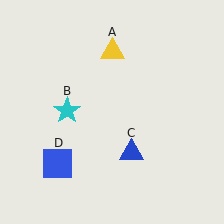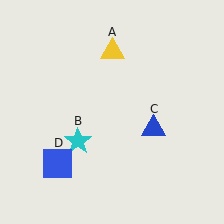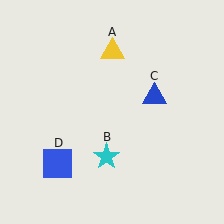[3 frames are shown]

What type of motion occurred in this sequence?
The cyan star (object B), blue triangle (object C) rotated counterclockwise around the center of the scene.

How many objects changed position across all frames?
2 objects changed position: cyan star (object B), blue triangle (object C).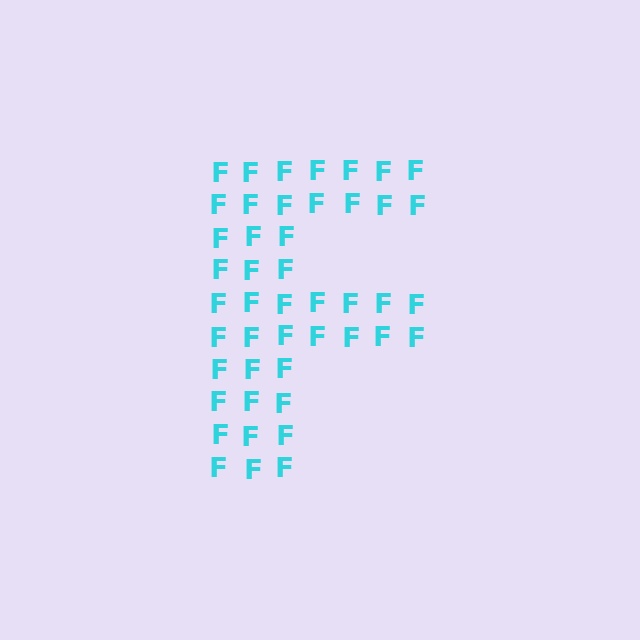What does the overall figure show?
The overall figure shows the letter F.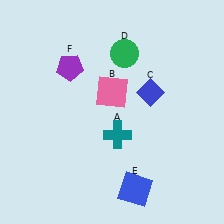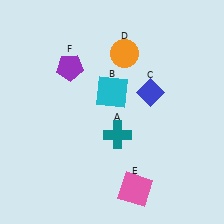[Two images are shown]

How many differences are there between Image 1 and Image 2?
There are 3 differences between the two images.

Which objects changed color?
B changed from pink to cyan. D changed from green to orange. E changed from blue to pink.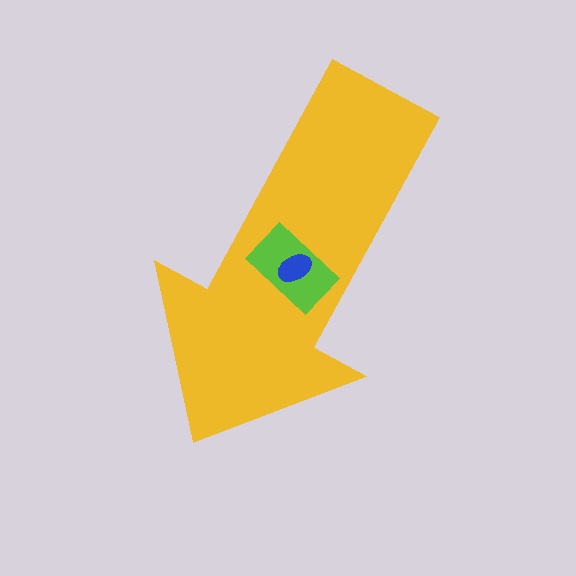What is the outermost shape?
The yellow arrow.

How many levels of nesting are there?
3.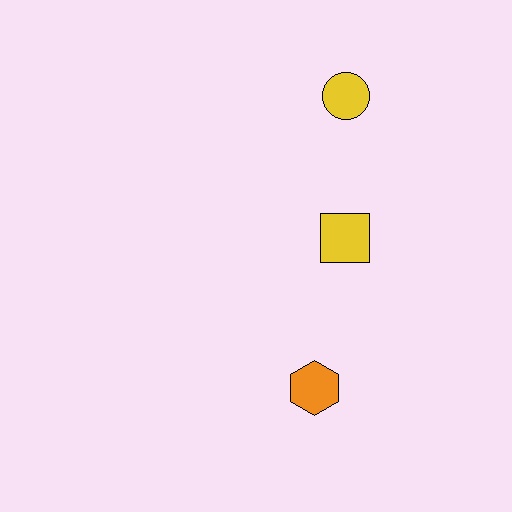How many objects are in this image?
There are 3 objects.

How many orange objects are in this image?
There is 1 orange object.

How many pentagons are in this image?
There are no pentagons.